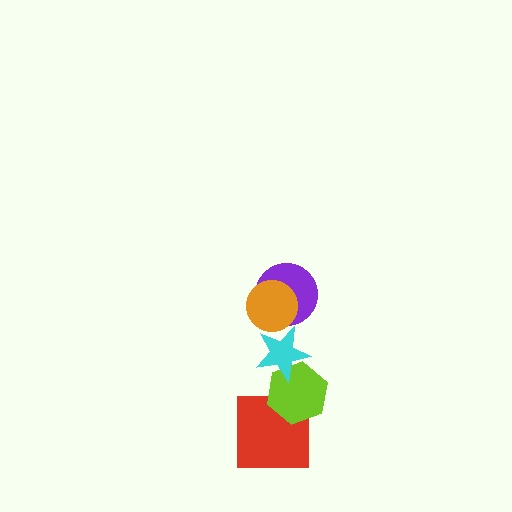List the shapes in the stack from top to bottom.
From top to bottom: the orange circle, the purple circle, the cyan star, the lime hexagon, the red square.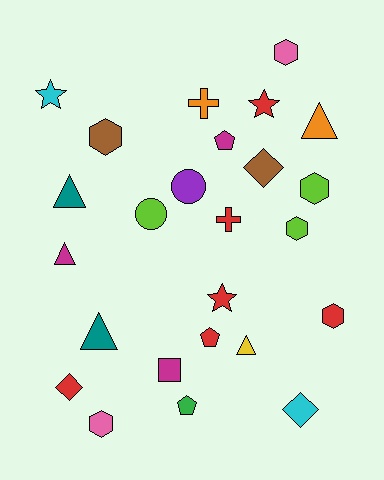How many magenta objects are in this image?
There are 3 magenta objects.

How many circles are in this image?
There are 2 circles.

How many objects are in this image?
There are 25 objects.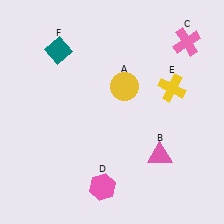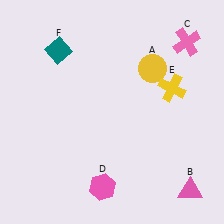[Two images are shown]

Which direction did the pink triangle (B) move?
The pink triangle (B) moved down.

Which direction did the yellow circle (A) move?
The yellow circle (A) moved right.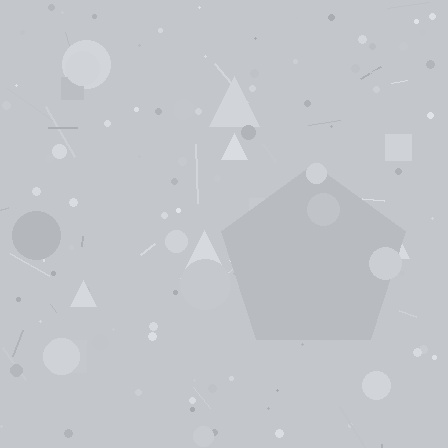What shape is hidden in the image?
A pentagon is hidden in the image.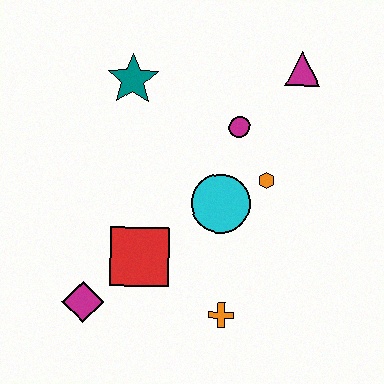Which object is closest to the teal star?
The magenta circle is closest to the teal star.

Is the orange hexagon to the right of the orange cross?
Yes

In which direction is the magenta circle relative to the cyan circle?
The magenta circle is above the cyan circle.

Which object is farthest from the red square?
The magenta triangle is farthest from the red square.